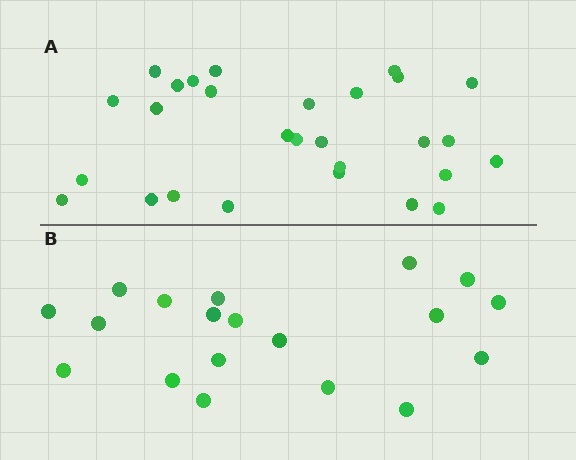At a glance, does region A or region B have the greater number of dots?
Region A (the top region) has more dots.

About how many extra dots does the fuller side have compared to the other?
Region A has roughly 8 or so more dots than region B.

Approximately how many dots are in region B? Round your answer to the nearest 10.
About 20 dots. (The exact count is 19, which rounds to 20.)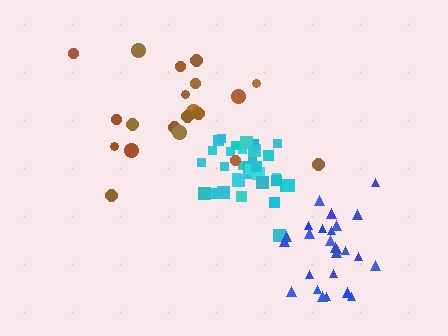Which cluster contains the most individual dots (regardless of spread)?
Cyan (35).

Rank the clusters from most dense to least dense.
cyan, blue, brown.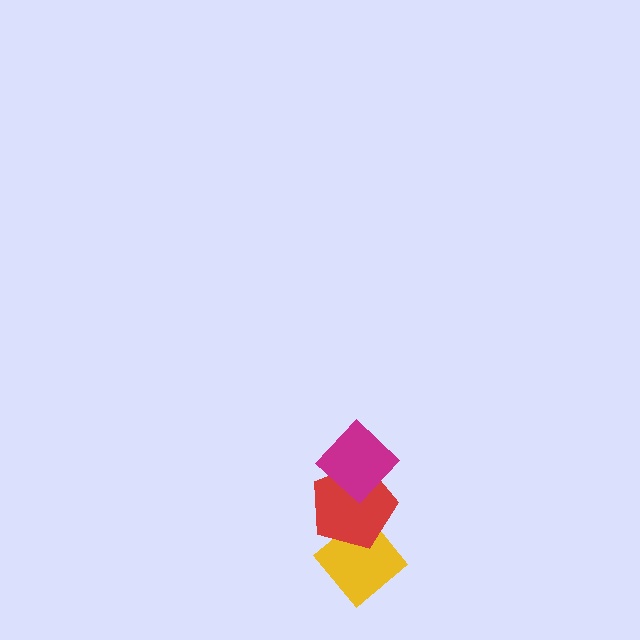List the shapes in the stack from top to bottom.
From top to bottom: the magenta diamond, the red pentagon, the yellow diamond.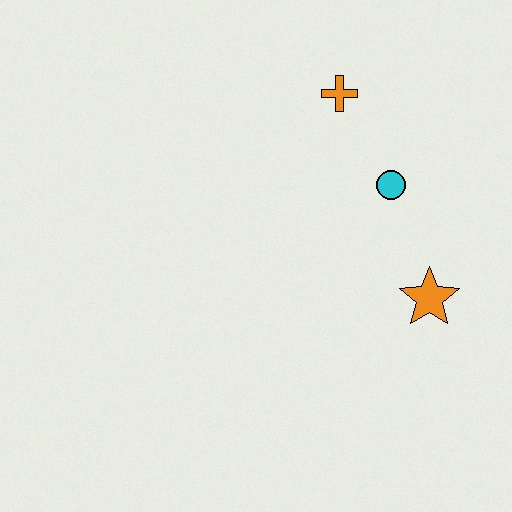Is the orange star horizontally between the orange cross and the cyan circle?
No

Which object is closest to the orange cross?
The cyan circle is closest to the orange cross.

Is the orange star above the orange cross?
No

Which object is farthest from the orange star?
The orange cross is farthest from the orange star.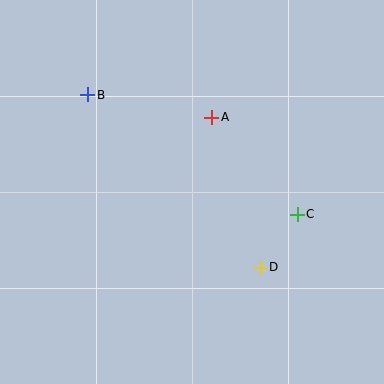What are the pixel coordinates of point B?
Point B is at (88, 95).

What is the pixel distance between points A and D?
The distance between A and D is 157 pixels.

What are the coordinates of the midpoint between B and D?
The midpoint between B and D is at (174, 181).